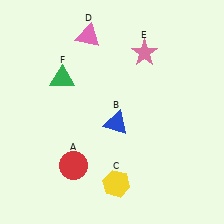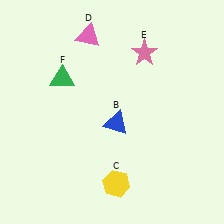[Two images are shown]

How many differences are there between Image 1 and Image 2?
There is 1 difference between the two images.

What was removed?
The red circle (A) was removed in Image 2.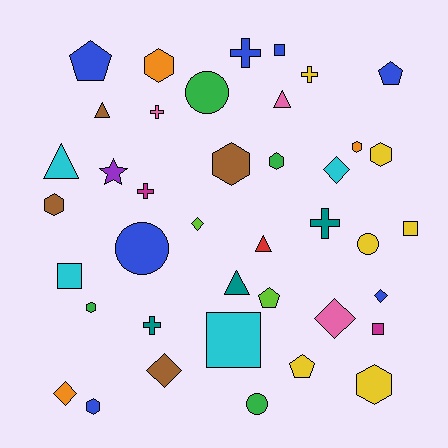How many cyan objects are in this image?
There are 4 cyan objects.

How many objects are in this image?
There are 40 objects.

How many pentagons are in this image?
There are 4 pentagons.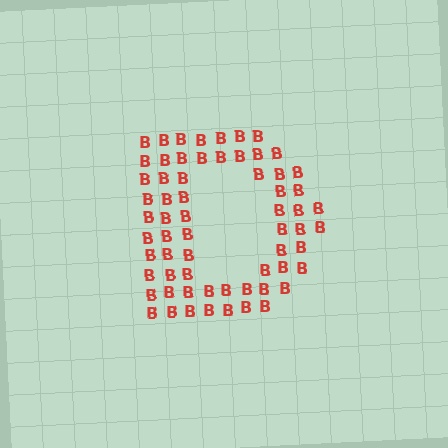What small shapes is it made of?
It is made of small letter B's.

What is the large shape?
The large shape is the letter D.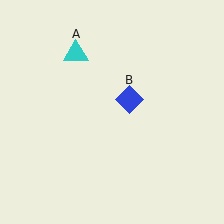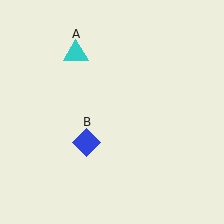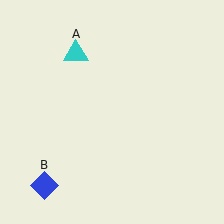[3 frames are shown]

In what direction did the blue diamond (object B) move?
The blue diamond (object B) moved down and to the left.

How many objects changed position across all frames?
1 object changed position: blue diamond (object B).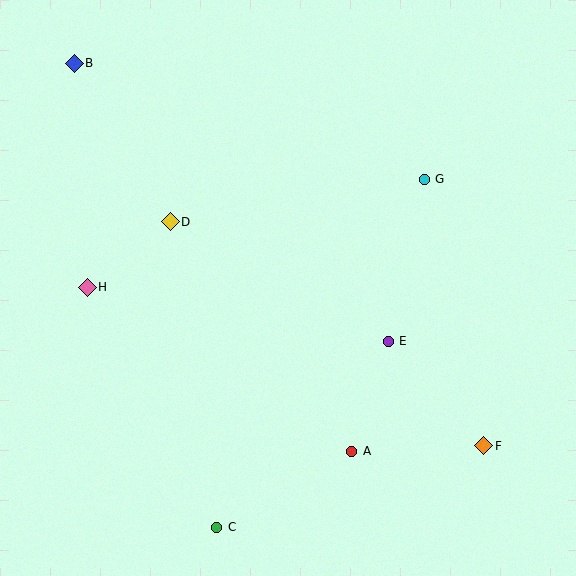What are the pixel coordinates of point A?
Point A is at (352, 451).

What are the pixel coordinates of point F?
Point F is at (484, 446).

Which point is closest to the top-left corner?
Point B is closest to the top-left corner.